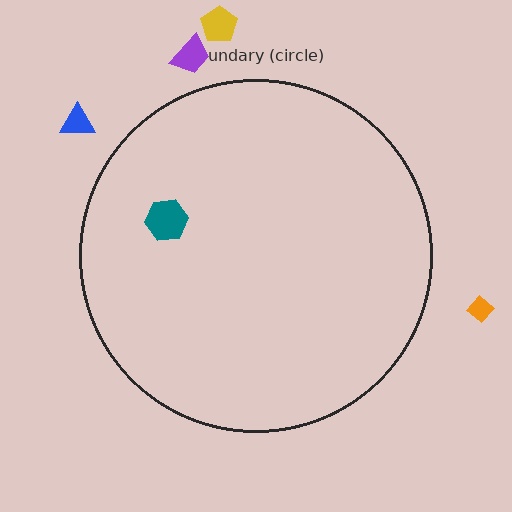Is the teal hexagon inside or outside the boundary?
Inside.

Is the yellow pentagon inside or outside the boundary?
Outside.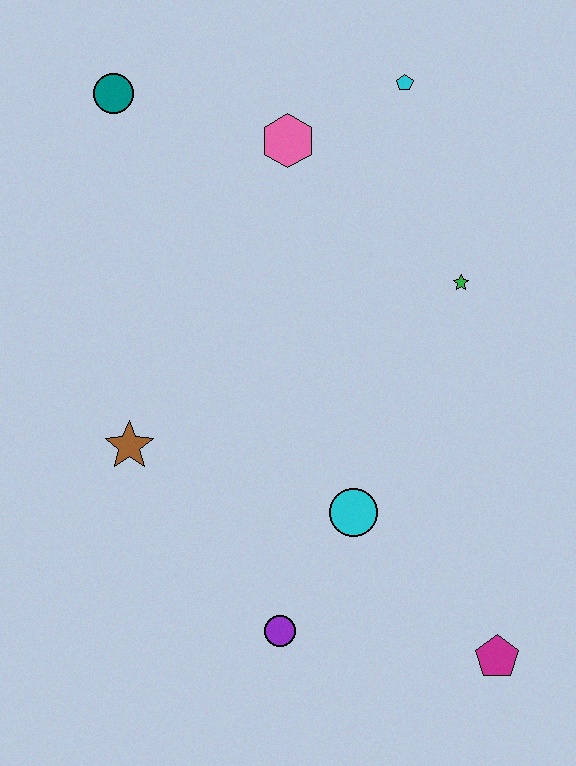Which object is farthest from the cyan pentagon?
The magenta pentagon is farthest from the cyan pentagon.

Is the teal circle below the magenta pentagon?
No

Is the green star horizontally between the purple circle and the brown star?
No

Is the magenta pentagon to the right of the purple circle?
Yes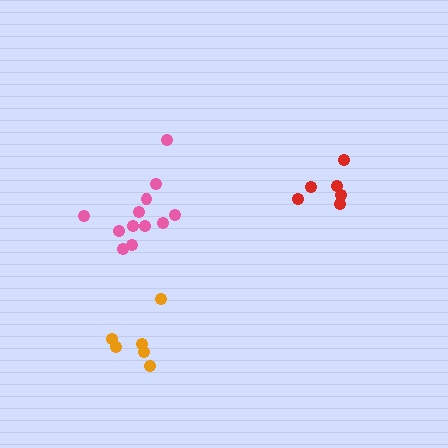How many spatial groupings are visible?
There are 3 spatial groupings.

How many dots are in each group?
Group 1: 12 dots, Group 2: 6 dots, Group 3: 6 dots (24 total).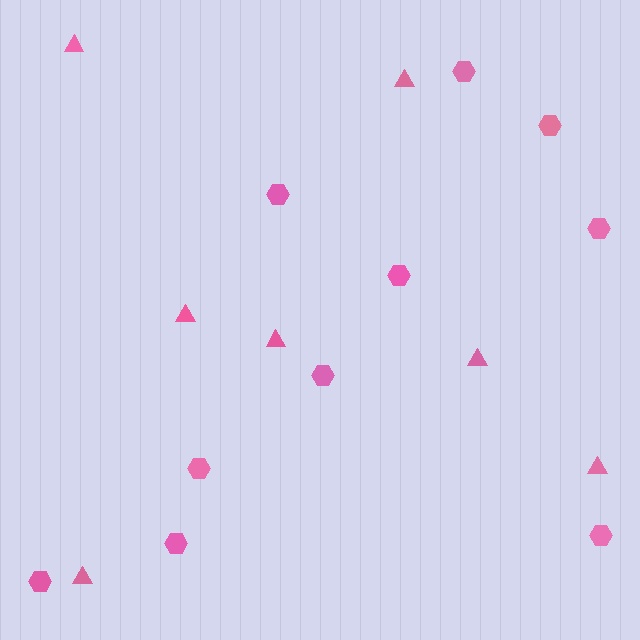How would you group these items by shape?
There are 2 groups: one group of triangles (7) and one group of hexagons (10).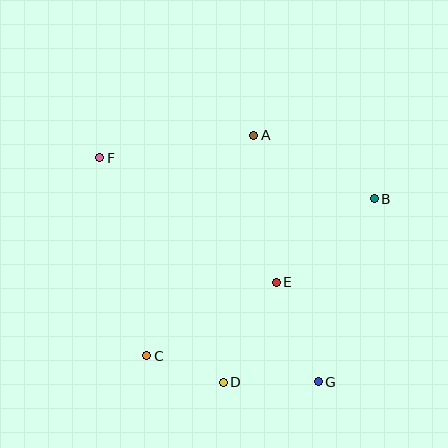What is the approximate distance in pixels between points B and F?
The distance between B and F is approximately 278 pixels.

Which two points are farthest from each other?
Points F and G are farthest from each other.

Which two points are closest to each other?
Points C and D are closest to each other.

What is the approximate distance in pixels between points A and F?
The distance between A and F is approximately 156 pixels.